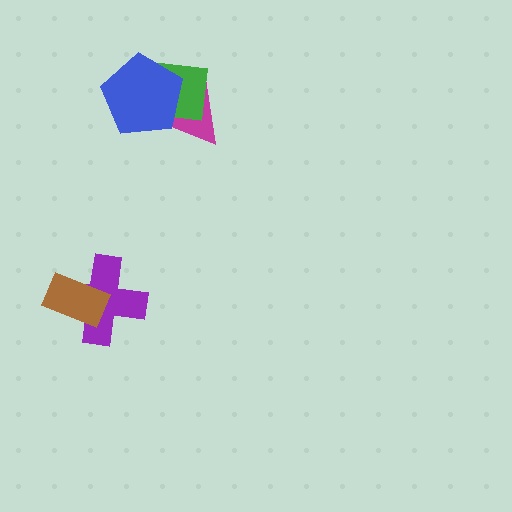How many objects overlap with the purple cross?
1 object overlaps with the purple cross.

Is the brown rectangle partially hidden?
No, no other shape covers it.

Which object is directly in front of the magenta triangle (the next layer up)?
The green square is directly in front of the magenta triangle.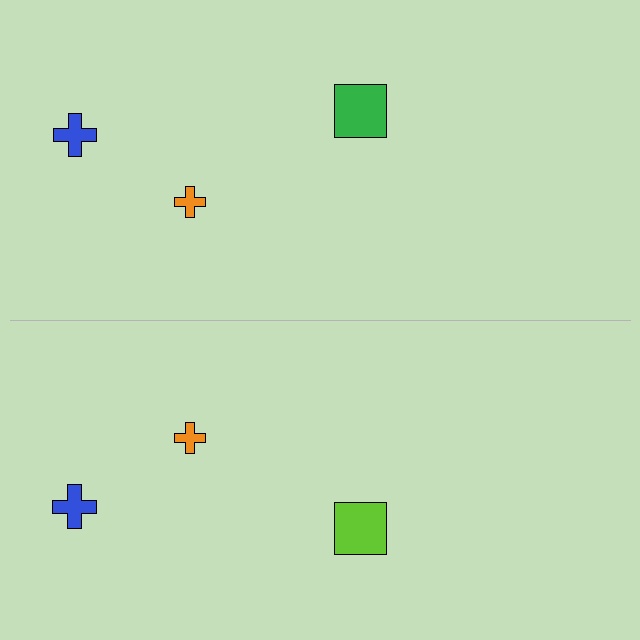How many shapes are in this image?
There are 6 shapes in this image.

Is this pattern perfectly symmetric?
No, the pattern is not perfectly symmetric. The lime square on the bottom side breaks the symmetry — its mirror counterpart is green.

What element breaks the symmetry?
The lime square on the bottom side breaks the symmetry — its mirror counterpart is green.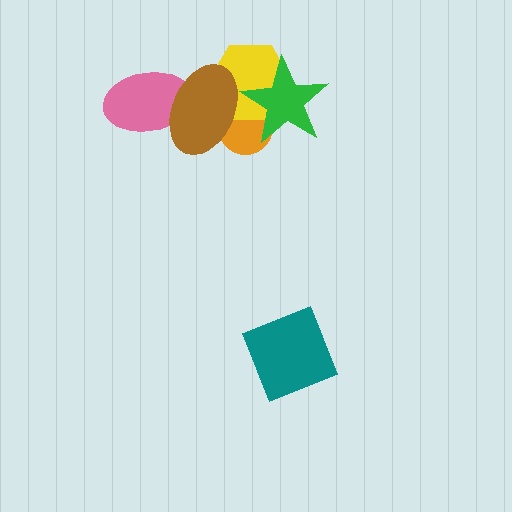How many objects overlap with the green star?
3 objects overlap with the green star.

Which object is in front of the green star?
The brown ellipse is in front of the green star.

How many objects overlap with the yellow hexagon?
3 objects overlap with the yellow hexagon.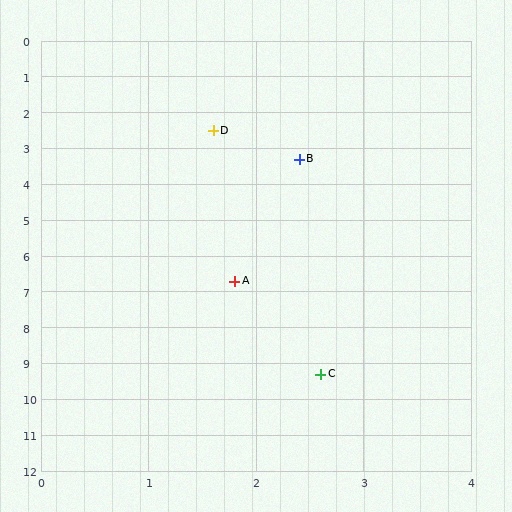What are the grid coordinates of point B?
Point B is at approximately (2.4, 3.3).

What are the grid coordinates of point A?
Point A is at approximately (1.8, 6.7).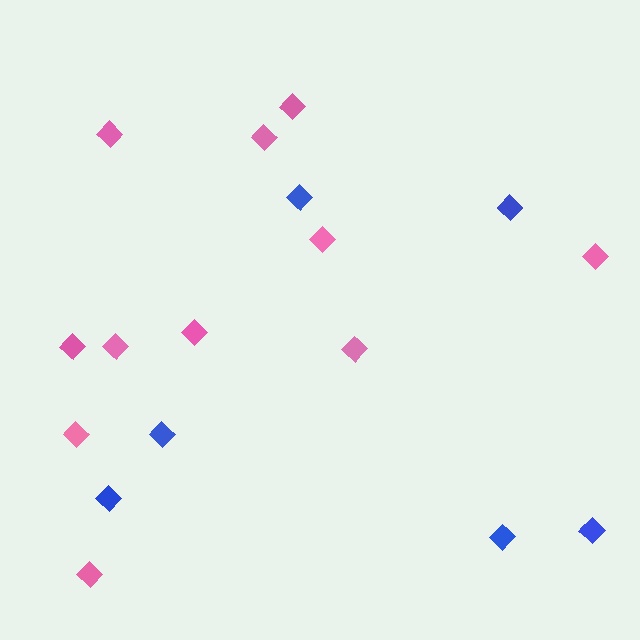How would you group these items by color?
There are 2 groups: one group of pink diamonds (11) and one group of blue diamonds (6).